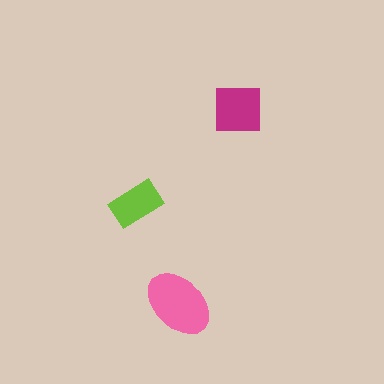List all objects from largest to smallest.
The pink ellipse, the magenta square, the lime rectangle.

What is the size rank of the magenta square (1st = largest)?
2nd.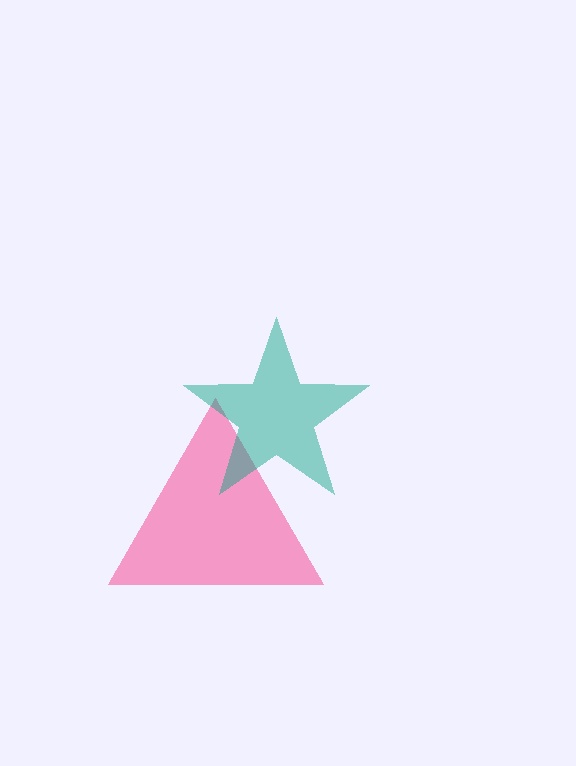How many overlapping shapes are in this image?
There are 2 overlapping shapes in the image.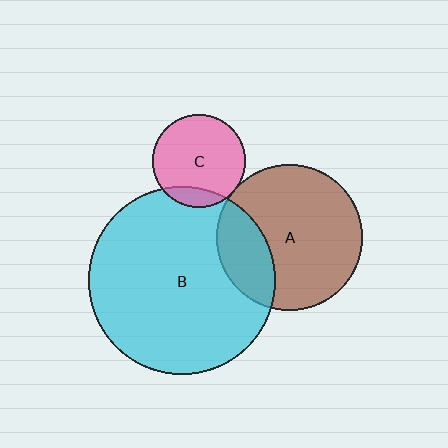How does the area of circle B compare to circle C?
Approximately 4.0 times.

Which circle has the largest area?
Circle B (cyan).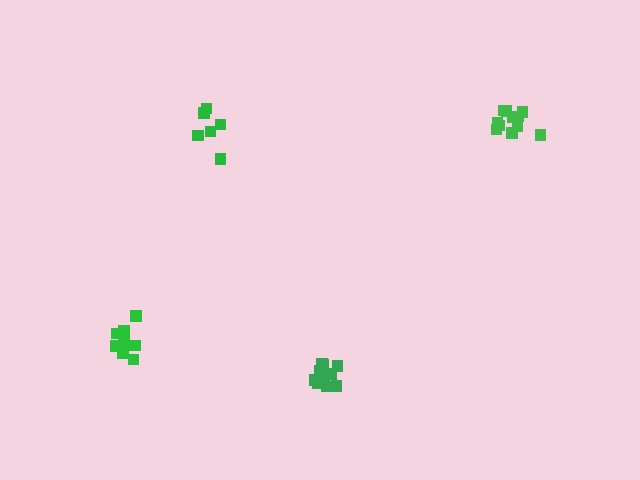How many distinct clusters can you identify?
There are 4 distinct clusters.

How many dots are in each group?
Group 1: 11 dots, Group 2: 11 dots, Group 3: 9 dots, Group 4: 6 dots (37 total).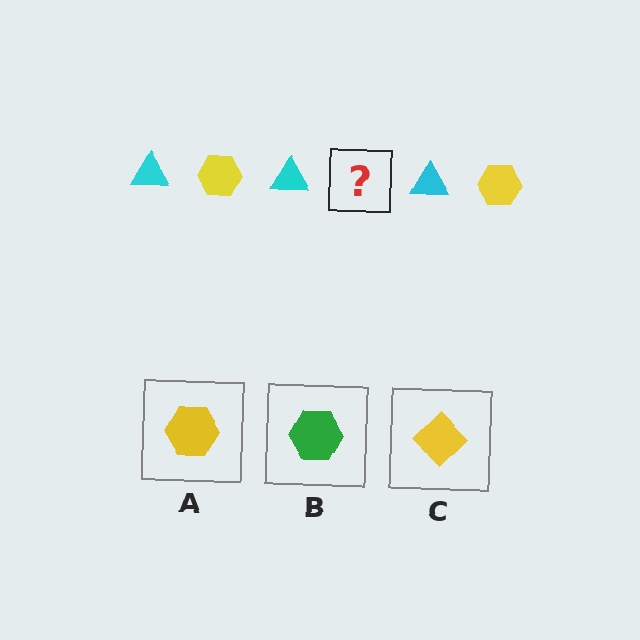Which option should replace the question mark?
Option A.